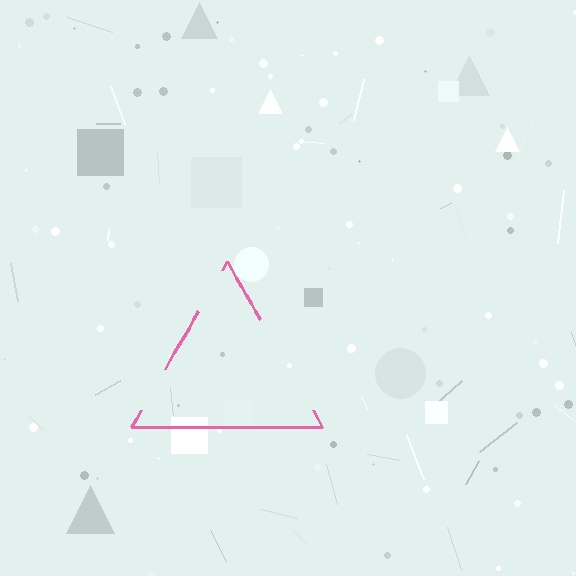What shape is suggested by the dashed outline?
The dashed outline suggests a triangle.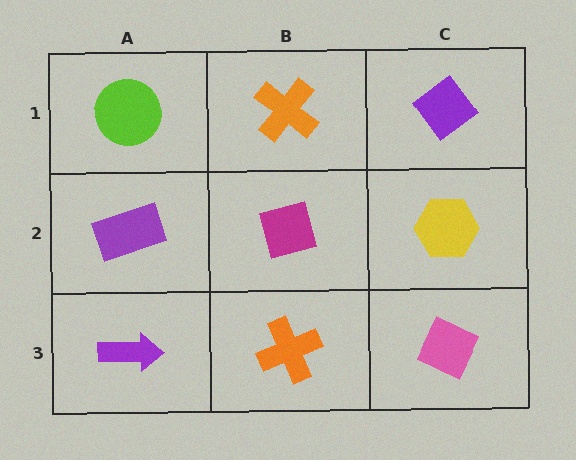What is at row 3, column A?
A purple arrow.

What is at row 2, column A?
A purple rectangle.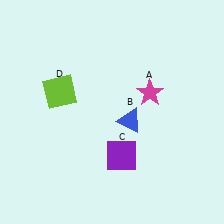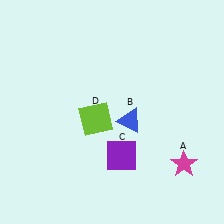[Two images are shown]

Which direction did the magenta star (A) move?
The magenta star (A) moved down.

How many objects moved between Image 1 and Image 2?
2 objects moved between the two images.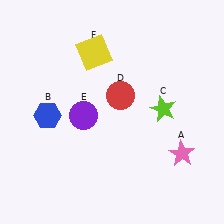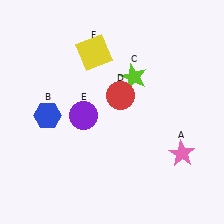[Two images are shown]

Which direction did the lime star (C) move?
The lime star (C) moved up.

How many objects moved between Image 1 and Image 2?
1 object moved between the two images.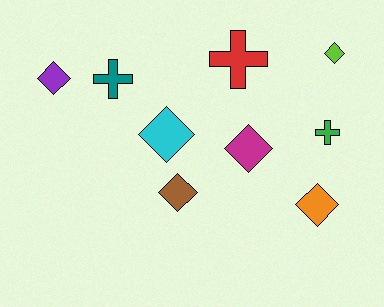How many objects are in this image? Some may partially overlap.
There are 9 objects.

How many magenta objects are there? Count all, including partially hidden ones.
There is 1 magenta object.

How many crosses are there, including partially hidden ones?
There are 3 crosses.